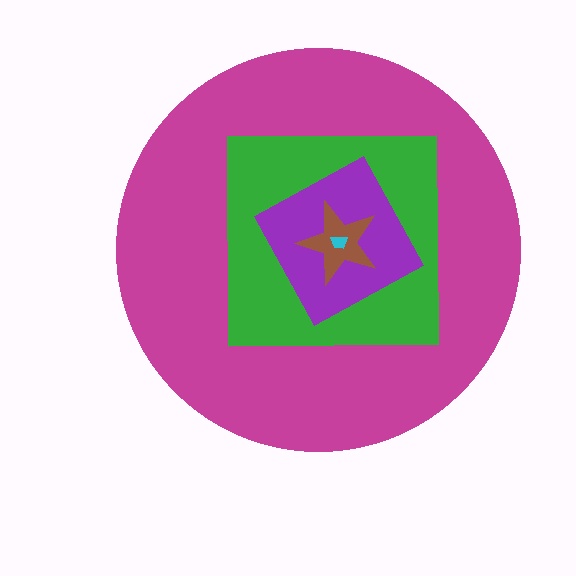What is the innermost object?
The cyan trapezoid.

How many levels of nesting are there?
5.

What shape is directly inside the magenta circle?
The green square.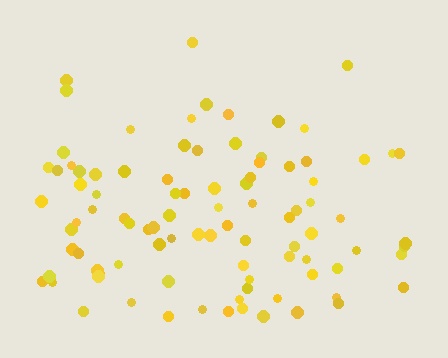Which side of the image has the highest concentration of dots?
The bottom.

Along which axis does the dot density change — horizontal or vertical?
Vertical.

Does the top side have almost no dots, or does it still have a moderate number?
Still a moderate number, just noticeably fewer than the bottom.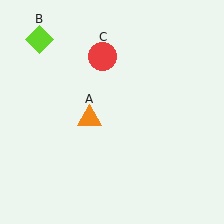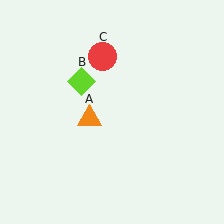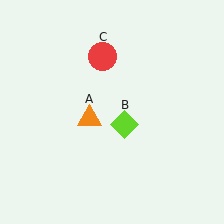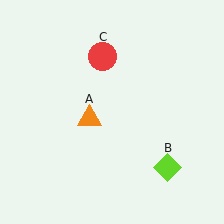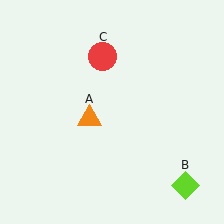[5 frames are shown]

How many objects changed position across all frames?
1 object changed position: lime diamond (object B).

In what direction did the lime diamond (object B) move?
The lime diamond (object B) moved down and to the right.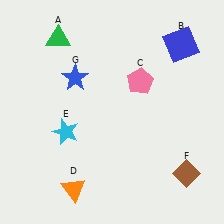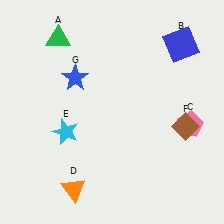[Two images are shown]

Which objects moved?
The objects that moved are: the pink pentagon (C), the brown diamond (F).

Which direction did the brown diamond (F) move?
The brown diamond (F) moved up.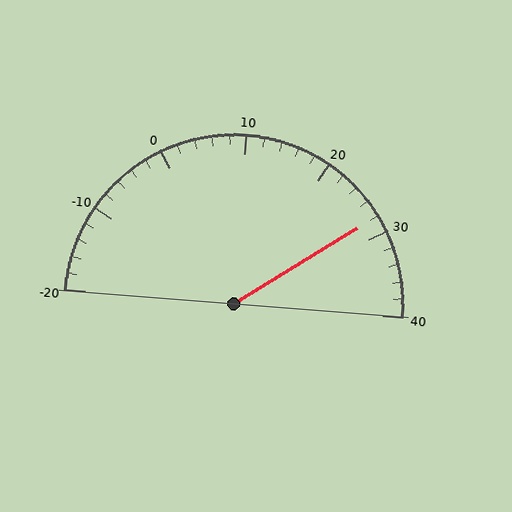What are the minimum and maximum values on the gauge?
The gauge ranges from -20 to 40.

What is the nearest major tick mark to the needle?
The nearest major tick mark is 30.